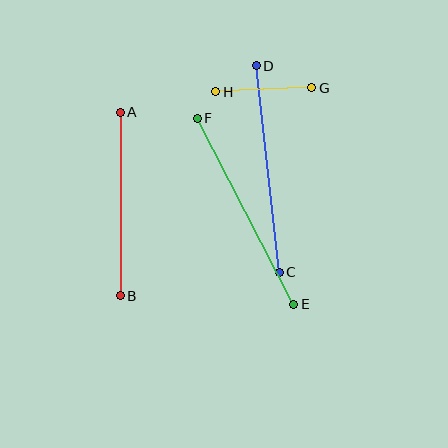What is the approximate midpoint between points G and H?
The midpoint is at approximately (264, 90) pixels.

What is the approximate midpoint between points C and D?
The midpoint is at approximately (268, 169) pixels.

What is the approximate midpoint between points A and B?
The midpoint is at approximately (120, 204) pixels.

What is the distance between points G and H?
The distance is approximately 96 pixels.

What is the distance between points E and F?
The distance is approximately 210 pixels.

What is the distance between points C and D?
The distance is approximately 208 pixels.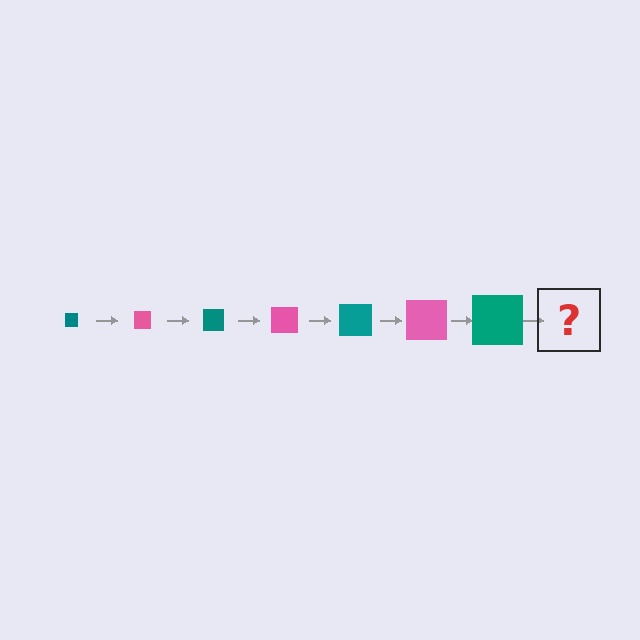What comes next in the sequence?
The next element should be a pink square, larger than the previous one.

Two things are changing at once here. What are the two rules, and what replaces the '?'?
The two rules are that the square grows larger each step and the color cycles through teal and pink. The '?' should be a pink square, larger than the previous one.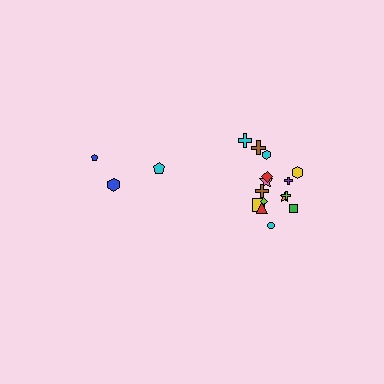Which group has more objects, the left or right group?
The right group.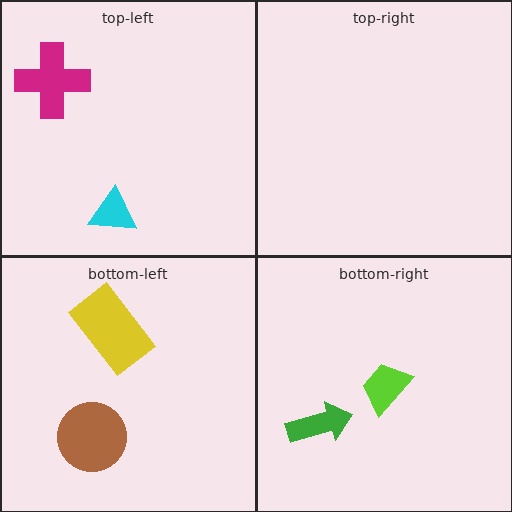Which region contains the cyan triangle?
The top-left region.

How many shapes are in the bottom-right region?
2.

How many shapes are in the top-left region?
2.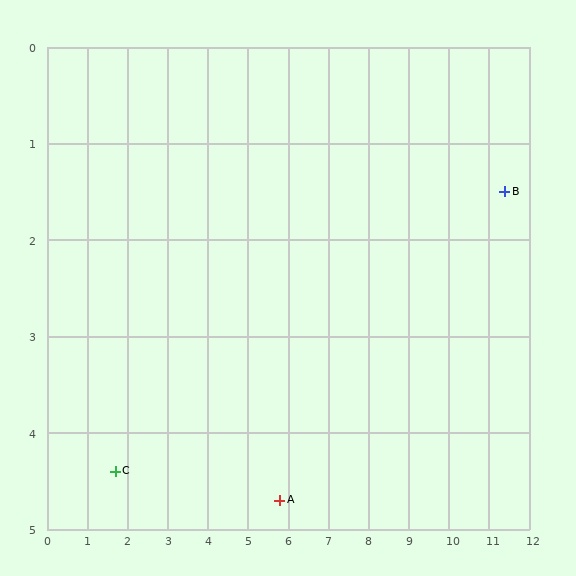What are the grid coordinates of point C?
Point C is at approximately (1.7, 4.4).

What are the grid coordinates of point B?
Point B is at approximately (11.4, 1.5).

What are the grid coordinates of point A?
Point A is at approximately (5.8, 4.7).